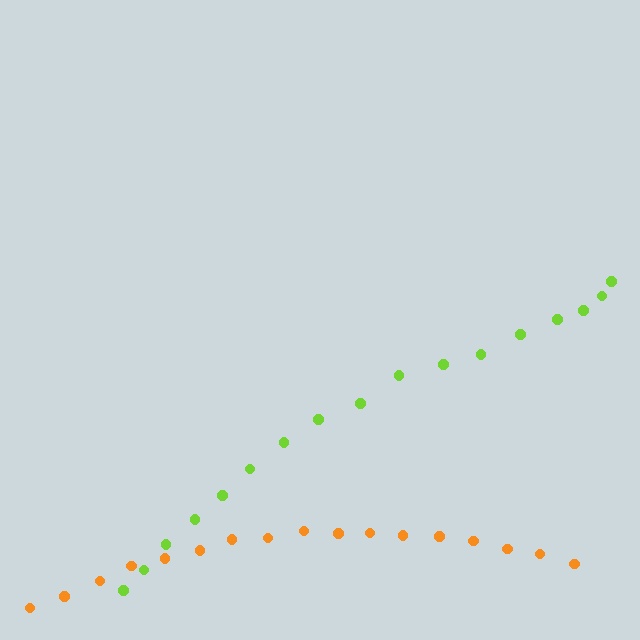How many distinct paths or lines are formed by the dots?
There are 2 distinct paths.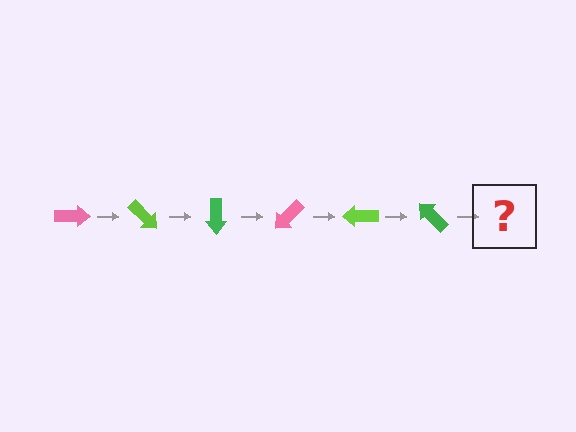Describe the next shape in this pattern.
It should be a pink arrow, rotated 270 degrees from the start.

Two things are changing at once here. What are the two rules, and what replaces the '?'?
The two rules are that it rotates 45 degrees each step and the color cycles through pink, lime, and green. The '?' should be a pink arrow, rotated 270 degrees from the start.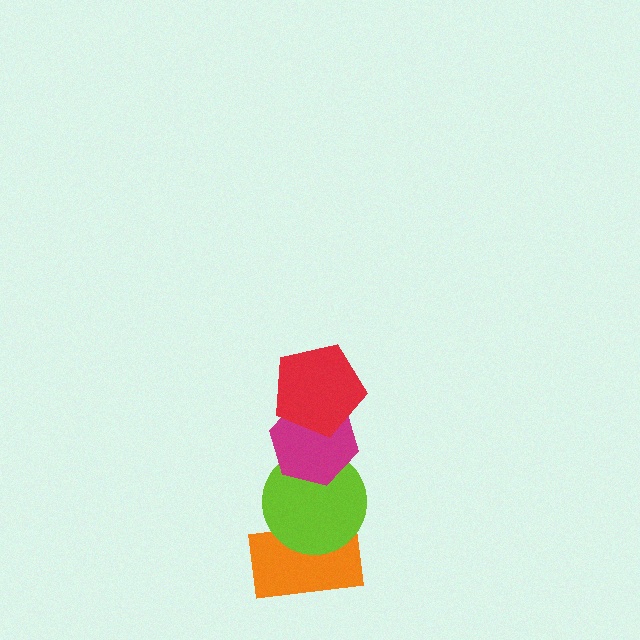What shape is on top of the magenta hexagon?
The red pentagon is on top of the magenta hexagon.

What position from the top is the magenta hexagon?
The magenta hexagon is 2nd from the top.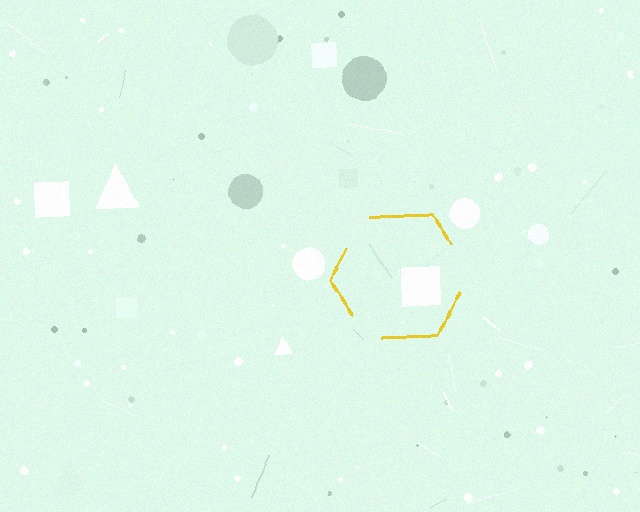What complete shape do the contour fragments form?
The contour fragments form a hexagon.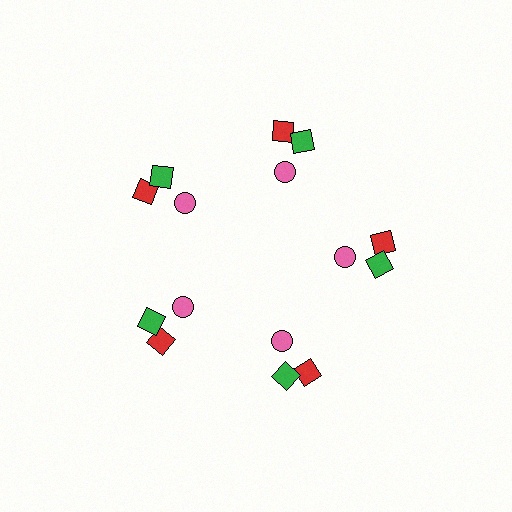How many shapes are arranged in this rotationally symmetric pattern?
There are 15 shapes, arranged in 5 groups of 3.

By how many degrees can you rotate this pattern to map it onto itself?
The pattern maps onto itself every 72 degrees of rotation.